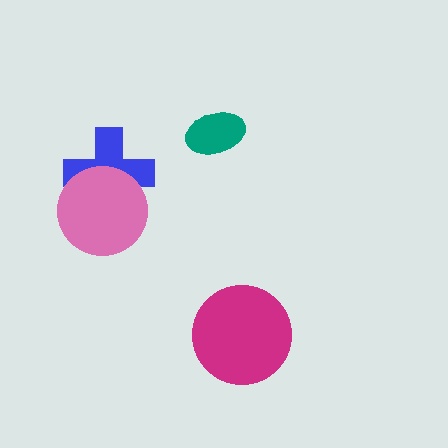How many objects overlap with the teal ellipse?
0 objects overlap with the teal ellipse.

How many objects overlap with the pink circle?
1 object overlaps with the pink circle.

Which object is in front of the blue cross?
The pink circle is in front of the blue cross.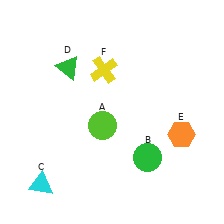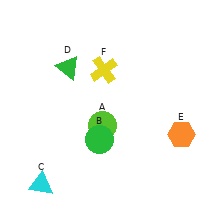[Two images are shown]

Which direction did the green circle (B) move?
The green circle (B) moved left.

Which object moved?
The green circle (B) moved left.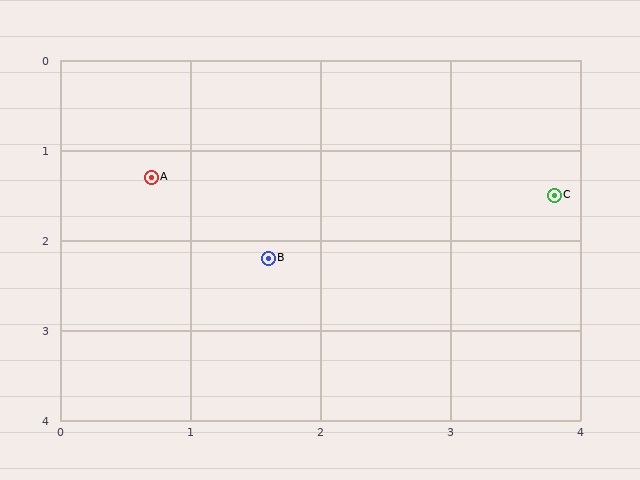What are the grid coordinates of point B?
Point B is at approximately (1.6, 2.2).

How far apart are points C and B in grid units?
Points C and B are about 2.3 grid units apart.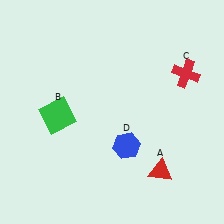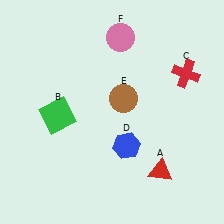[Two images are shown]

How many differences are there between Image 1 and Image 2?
There are 2 differences between the two images.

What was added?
A brown circle (E), a pink circle (F) were added in Image 2.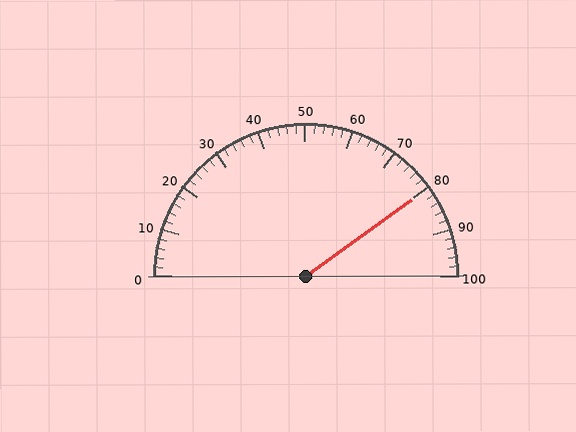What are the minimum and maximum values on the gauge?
The gauge ranges from 0 to 100.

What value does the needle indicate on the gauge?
The needle indicates approximately 80.